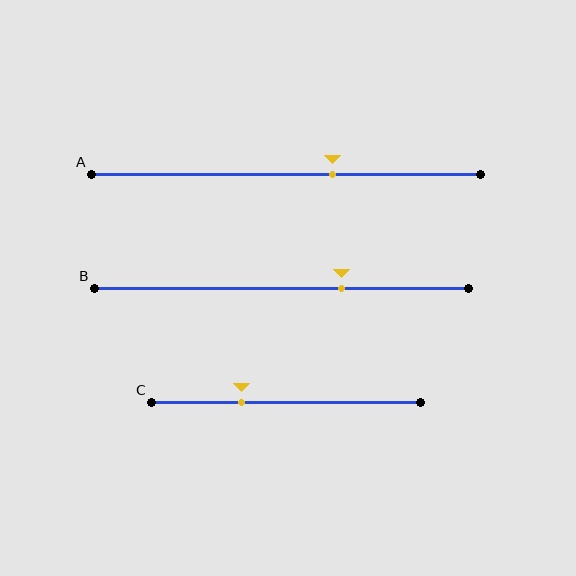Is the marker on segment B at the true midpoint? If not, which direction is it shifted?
No, the marker on segment B is shifted to the right by about 16% of the segment length.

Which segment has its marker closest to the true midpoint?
Segment A has its marker closest to the true midpoint.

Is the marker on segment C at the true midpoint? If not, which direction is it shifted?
No, the marker on segment C is shifted to the left by about 16% of the segment length.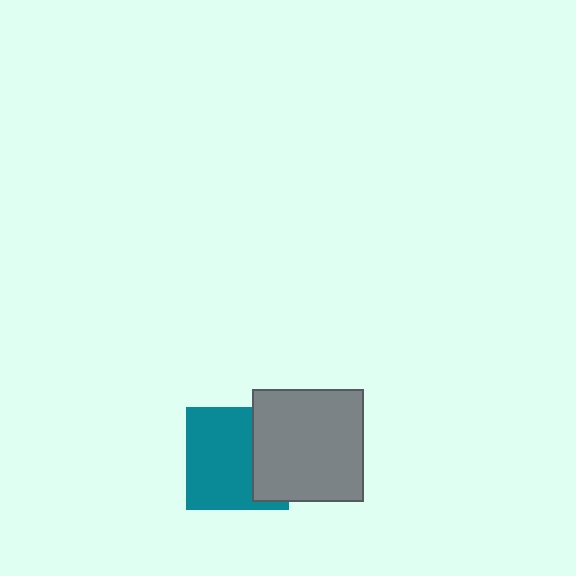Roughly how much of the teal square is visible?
Most of it is visible (roughly 66%).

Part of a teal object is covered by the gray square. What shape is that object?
It is a square.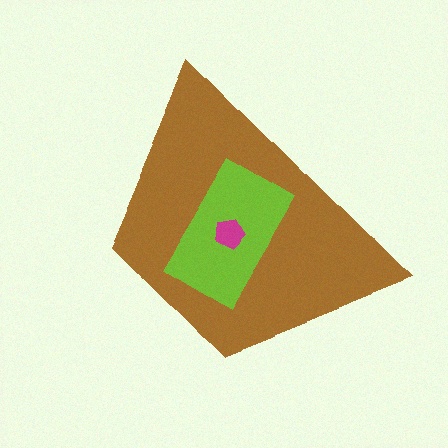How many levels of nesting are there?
3.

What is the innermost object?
The magenta pentagon.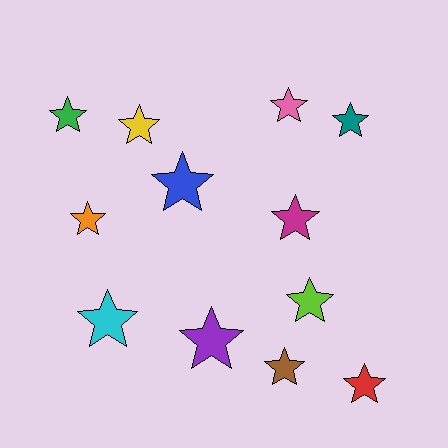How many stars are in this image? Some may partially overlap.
There are 12 stars.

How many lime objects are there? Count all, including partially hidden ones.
There is 1 lime object.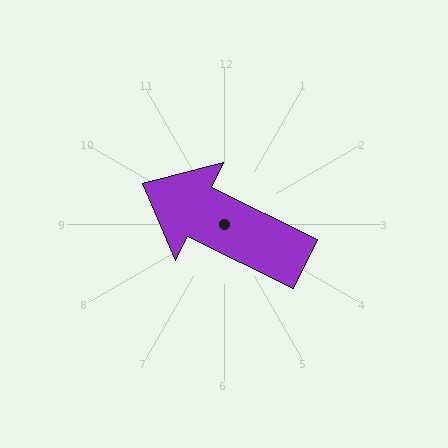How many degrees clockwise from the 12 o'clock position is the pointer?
Approximately 296 degrees.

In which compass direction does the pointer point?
Northwest.